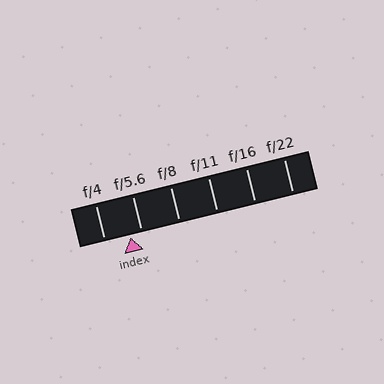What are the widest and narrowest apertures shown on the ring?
The widest aperture shown is f/4 and the narrowest is f/22.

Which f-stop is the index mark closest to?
The index mark is closest to f/5.6.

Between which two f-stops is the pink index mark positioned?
The index mark is between f/4 and f/5.6.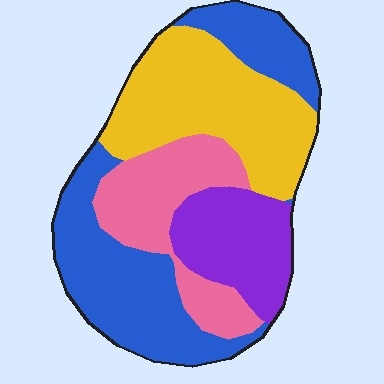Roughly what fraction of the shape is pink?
Pink covers 20% of the shape.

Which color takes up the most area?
Blue, at roughly 35%.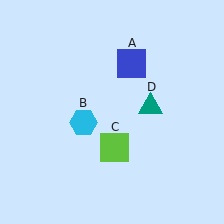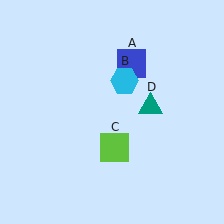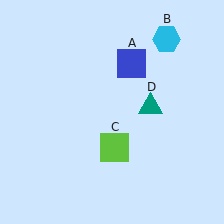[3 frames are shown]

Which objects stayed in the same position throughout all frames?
Blue square (object A) and lime square (object C) and teal triangle (object D) remained stationary.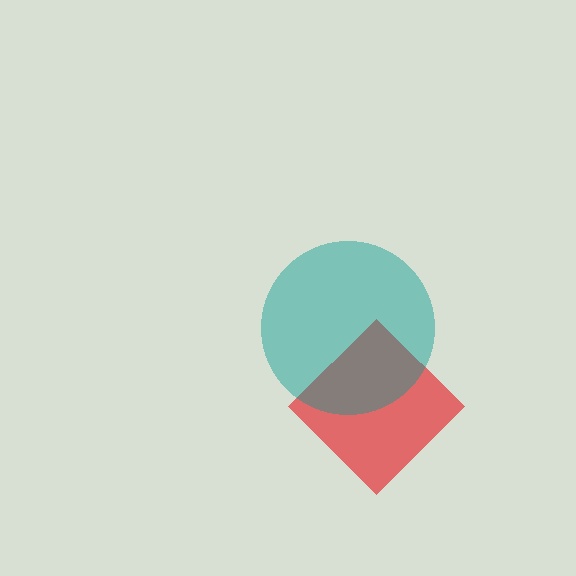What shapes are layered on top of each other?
The layered shapes are: a red diamond, a teal circle.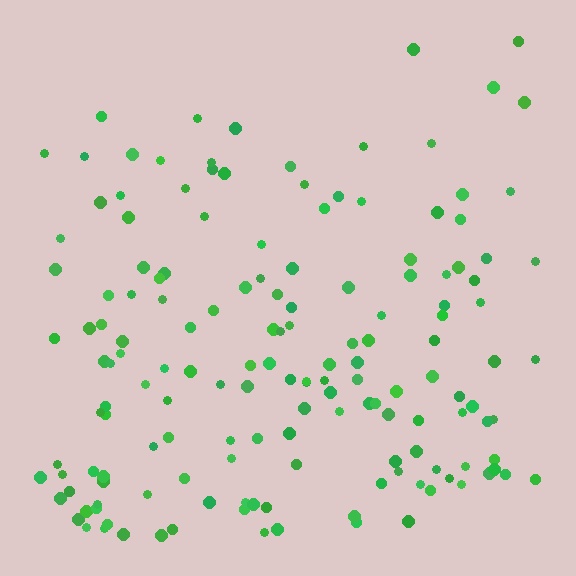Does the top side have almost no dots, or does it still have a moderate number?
Still a moderate number, just noticeably fewer than the bottom.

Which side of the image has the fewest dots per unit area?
The top.